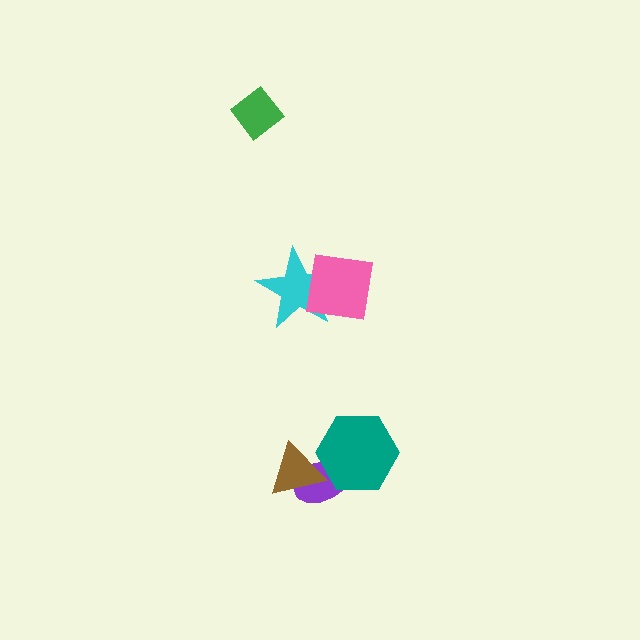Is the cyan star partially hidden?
Yes, it is partially covered by another shape.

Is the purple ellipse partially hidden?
Yes, it is partially covered by another shape.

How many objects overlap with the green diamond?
0 objects overlap with the green diamond.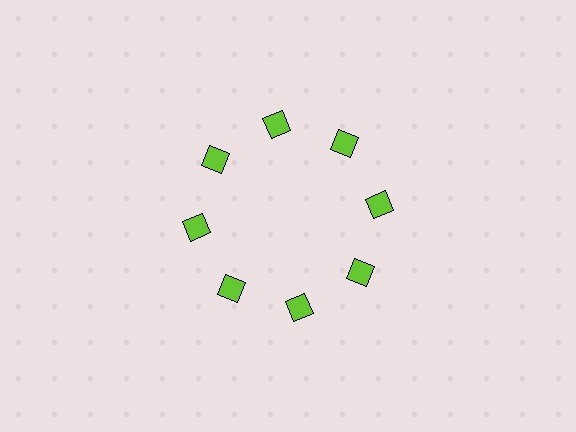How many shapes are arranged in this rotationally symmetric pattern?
There are 8 shapes, arranged in 8 groups of 1.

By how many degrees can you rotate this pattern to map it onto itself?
The pattern maps onto itself every 45 degrees of rotation.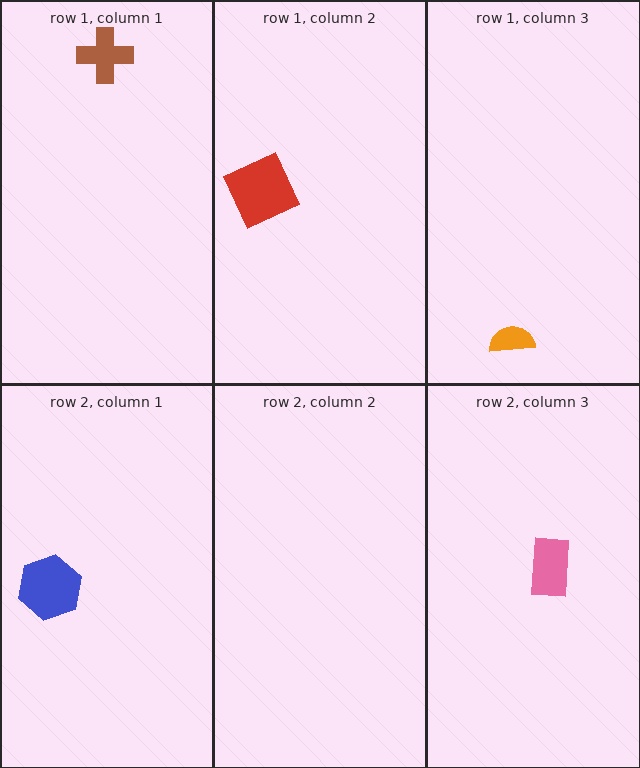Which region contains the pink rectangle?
The row 2, column 3 region.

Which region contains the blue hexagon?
The row 2, column 1 region.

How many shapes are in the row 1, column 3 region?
1.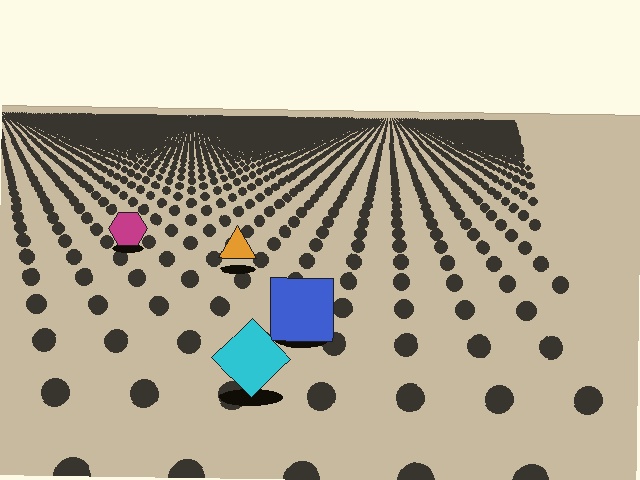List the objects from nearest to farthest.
From nearest to farthest: the cyan diamond, the blue square, the orange triangle, the magenta hexagon.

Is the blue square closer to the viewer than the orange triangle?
Yes. The blue square is closer — you can tell from the texture gradient: the ground texture is coarser near it.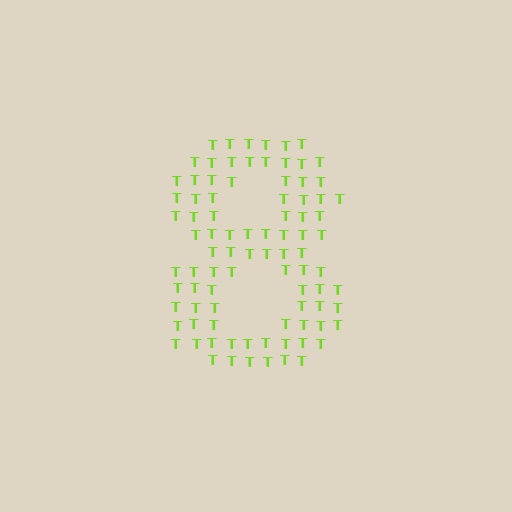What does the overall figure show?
The overall figure shows the digit 8.